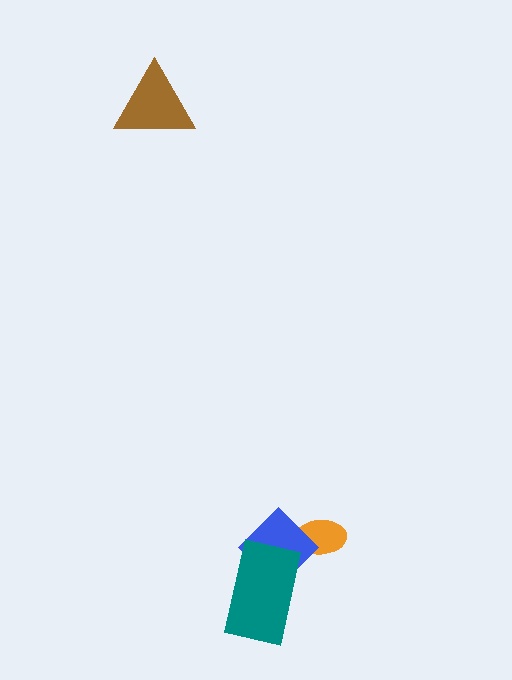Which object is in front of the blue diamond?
The teal rectangle is in front of the blue diamond.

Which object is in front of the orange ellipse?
The blue diamond is in front of the orange ellipse.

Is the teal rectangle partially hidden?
No, no other shape covers it.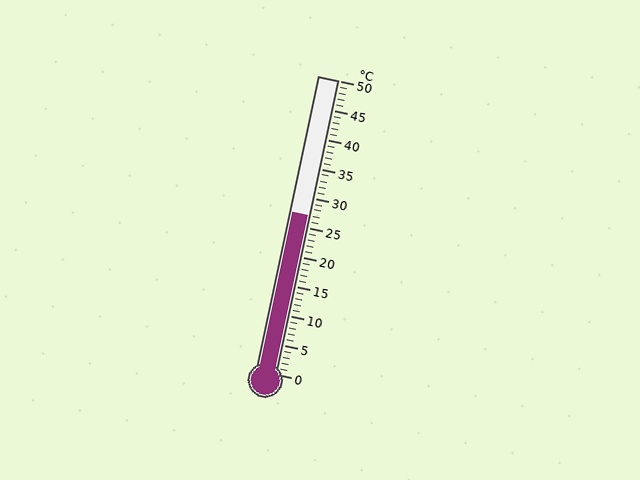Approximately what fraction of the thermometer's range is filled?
The thermometer is filled to approximately 55% of its range.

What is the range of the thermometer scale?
The thermometer scale ranges from 0°C to 50°C.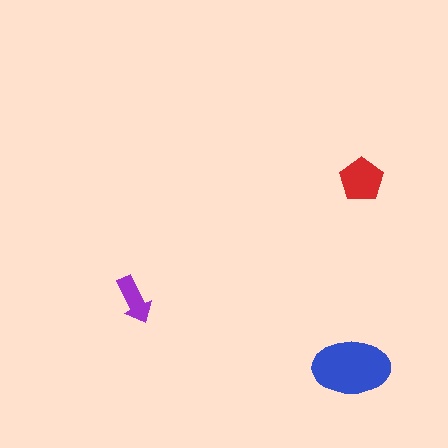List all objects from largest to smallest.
The blue ellipse, the red pentagon, the purple arrow.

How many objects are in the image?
There are 3 objects in the image.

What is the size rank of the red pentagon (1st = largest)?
2nd.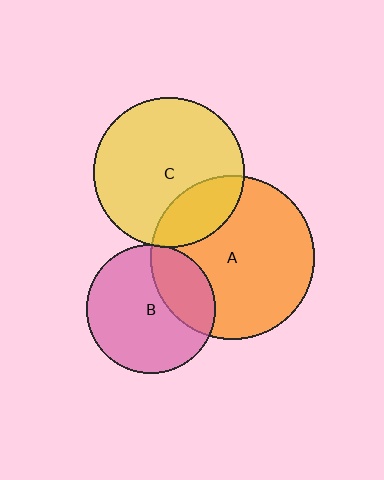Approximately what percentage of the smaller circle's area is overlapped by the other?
Approximately 25%.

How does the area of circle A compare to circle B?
Approximately 1.6 times.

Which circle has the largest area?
Circle A (orange).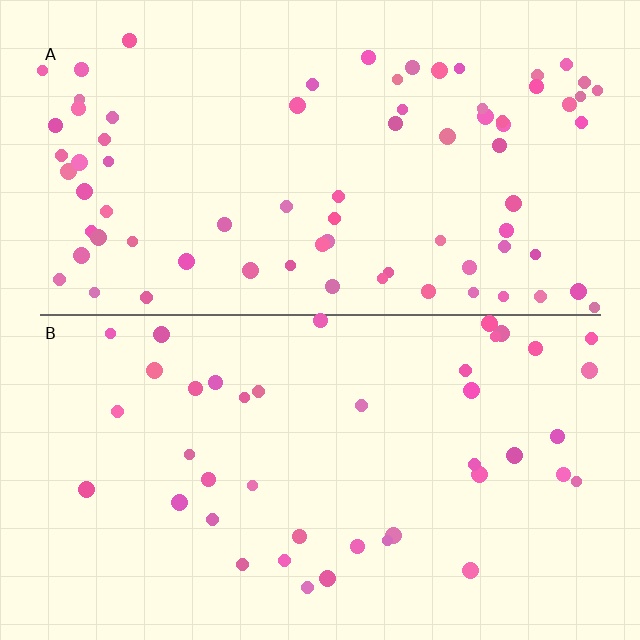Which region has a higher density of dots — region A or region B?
A (the top).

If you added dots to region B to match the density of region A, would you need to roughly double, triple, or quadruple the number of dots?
Approximately double.